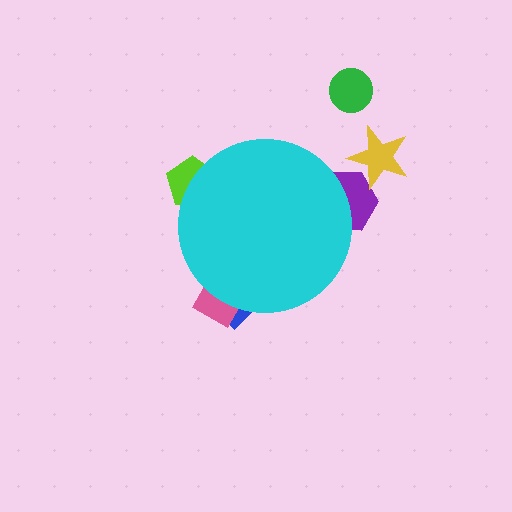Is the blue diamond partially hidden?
Yes, the blue diamond is partially hidden behind the cyan circle.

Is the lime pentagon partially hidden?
Yes, the lime pentagon is partially hidden behind the cyan circle.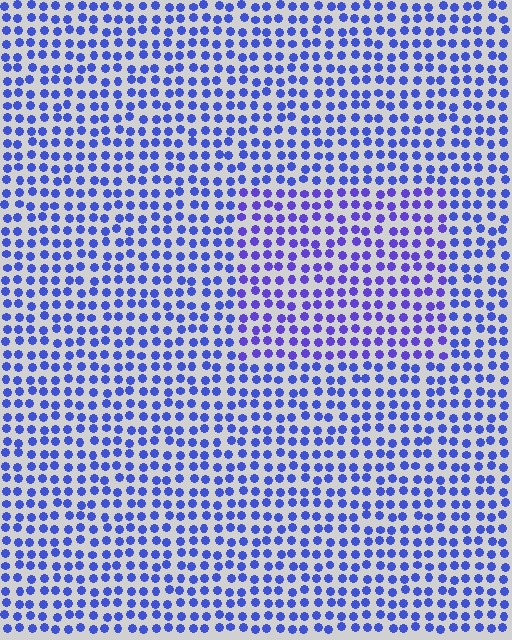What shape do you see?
I see a rectangle.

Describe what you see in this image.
The image is filled with small blue elements in a uniform arrangement. A rectangle-shaped region is visible where the elements are tinted to a slightly different hue, forming a subtle color boundary.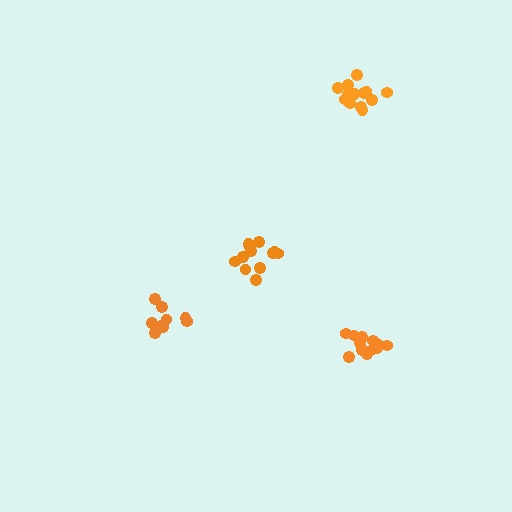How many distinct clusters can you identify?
There are 4 distinct clusters.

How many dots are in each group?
Group 1: 13 dots, Group 2: 14 dots, Group 3: 9 dots, Group 4: 12 dots (48 total).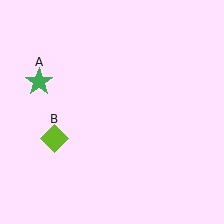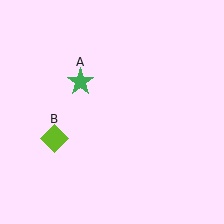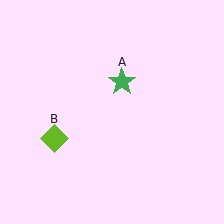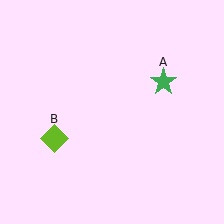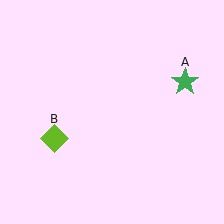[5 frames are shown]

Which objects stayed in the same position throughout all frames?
Lime diamond (object B) remained stationary.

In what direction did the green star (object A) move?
The green star (object A) moved right.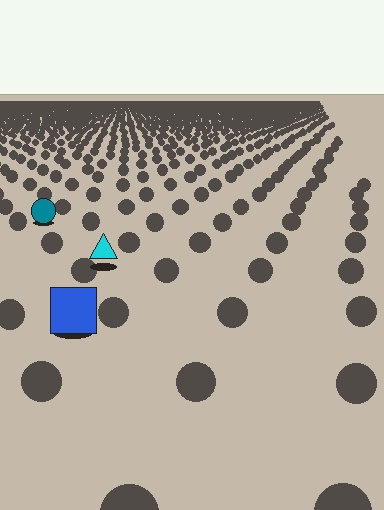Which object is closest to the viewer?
The blue square is closest. The texture marks near it are larger and more spread out.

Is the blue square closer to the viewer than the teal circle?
Yes. The blue square is closer — you can tell from the texture gradient: the ground texture is coarser near it.